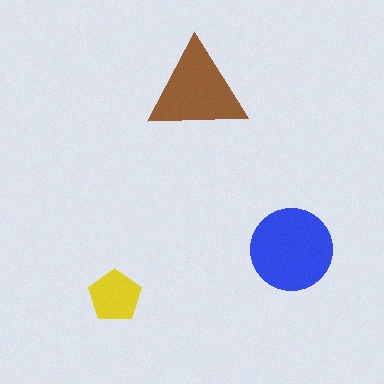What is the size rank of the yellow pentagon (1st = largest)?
3rd.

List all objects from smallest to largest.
The yellow pentagon, the brown triangle, the blue circle.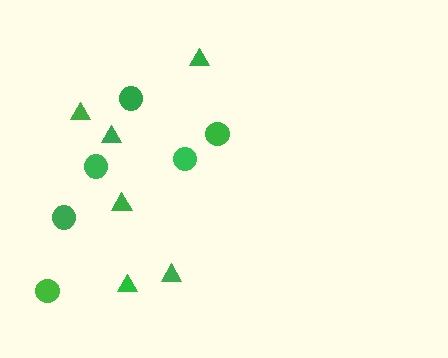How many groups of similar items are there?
There are 2 groups: one group of circles (6) and one group of triangles (6).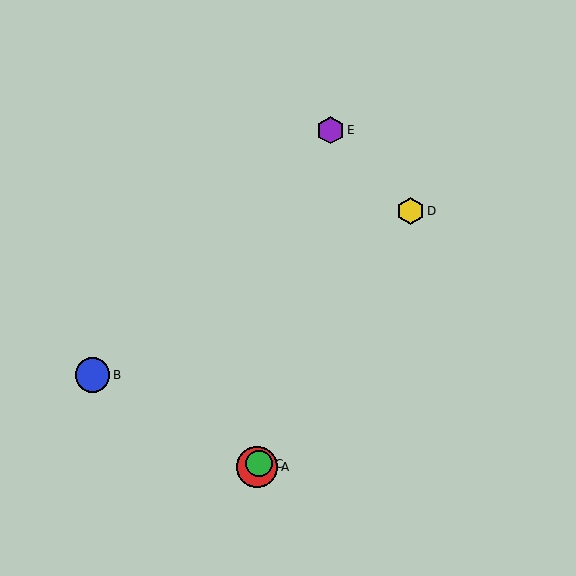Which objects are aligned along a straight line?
Objects A, C, D are aligned along a straight line.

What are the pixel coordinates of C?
Object C is at (259, 464).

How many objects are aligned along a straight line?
3 objects (A, C, D) are aligned along a straight line.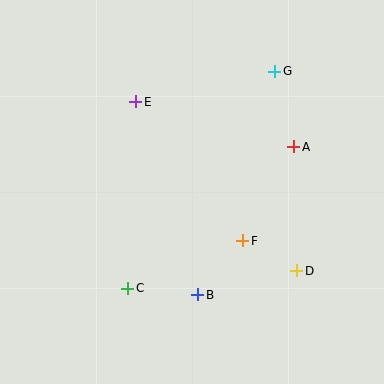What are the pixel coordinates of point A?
Point A is at (294, 147).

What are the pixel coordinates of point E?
Point E is at (136, 102).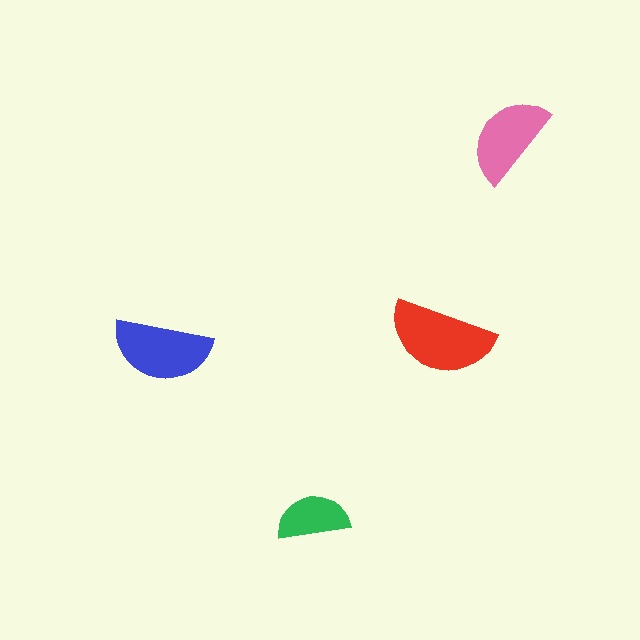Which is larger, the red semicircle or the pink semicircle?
The red one.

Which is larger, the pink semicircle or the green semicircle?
The pink one.